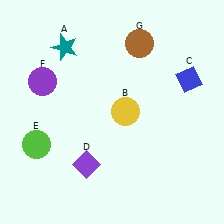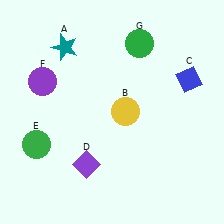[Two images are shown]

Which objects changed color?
E changed from lime to green. G changed from brown to green.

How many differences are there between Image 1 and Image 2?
There are 2 differences between the two images.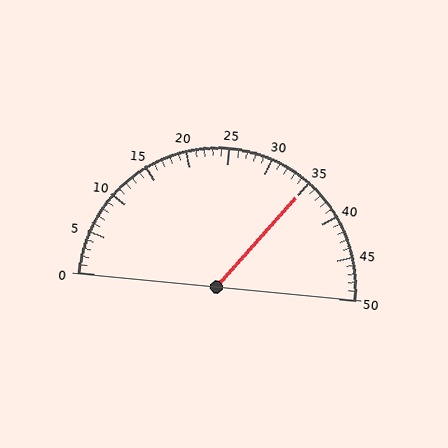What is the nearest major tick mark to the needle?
The nearest major tick mark is 35.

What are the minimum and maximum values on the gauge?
The gauge ranges from 0 to 50.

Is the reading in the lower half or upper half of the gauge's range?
The reading is in the upper half of the range (0 to 50).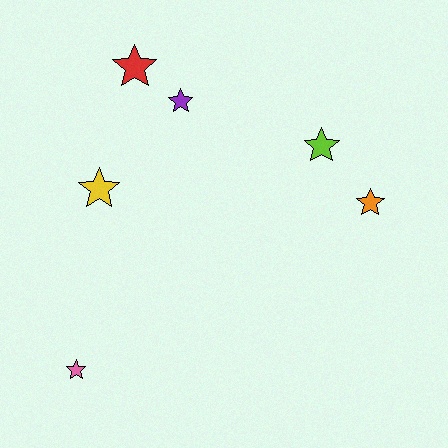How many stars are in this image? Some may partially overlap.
There are 6 stars.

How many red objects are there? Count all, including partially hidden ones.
There is 1 red object.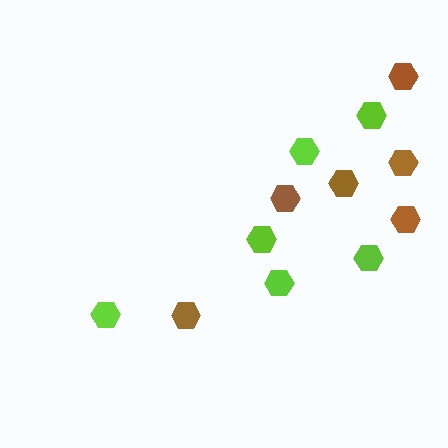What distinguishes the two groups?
There are 2 groups: one group of brown hexagons (6) and one group of lime hexagons (6).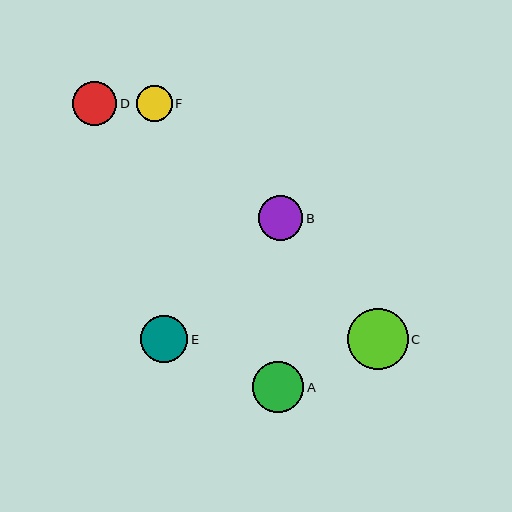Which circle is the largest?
Circle C is the largest with a size of approximately 61 pixels.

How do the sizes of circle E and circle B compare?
Circle E and circle B are approximately the same size.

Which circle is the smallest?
Circle F is the smallest with a size of approximately 36 pixels.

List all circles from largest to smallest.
From largest to smallest: C, A, E, B, D, F.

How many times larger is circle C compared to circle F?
Circle C is approximately 1.7 times the size of circle F.